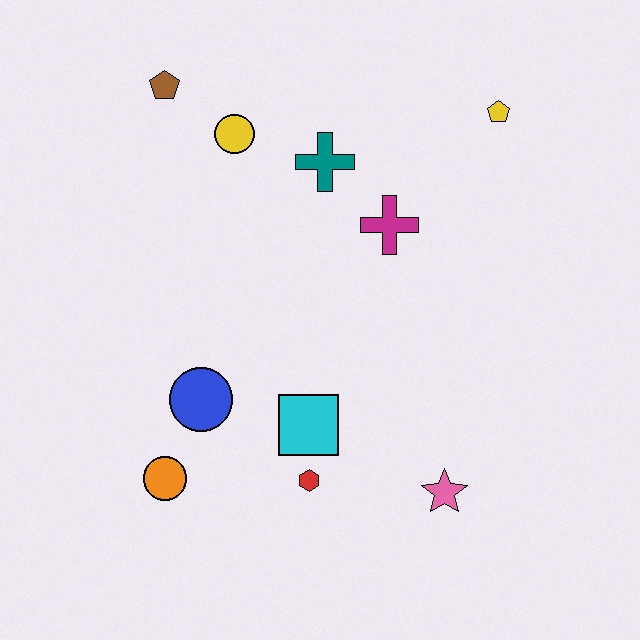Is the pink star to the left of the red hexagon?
No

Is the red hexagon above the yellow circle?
No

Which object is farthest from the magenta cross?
The orange circle is farthest from the magenta cross.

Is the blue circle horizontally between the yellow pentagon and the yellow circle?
No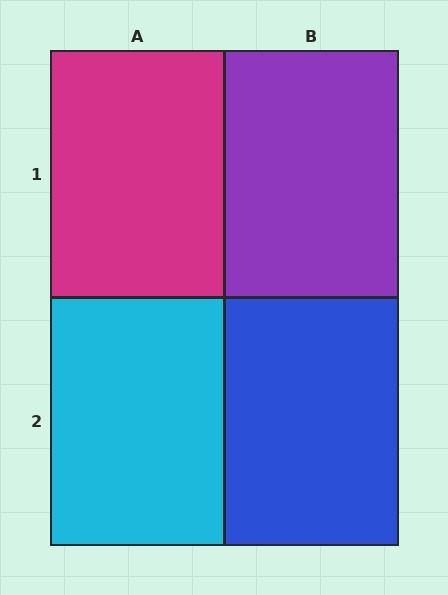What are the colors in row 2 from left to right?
Cyan, blue.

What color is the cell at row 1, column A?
Magenta.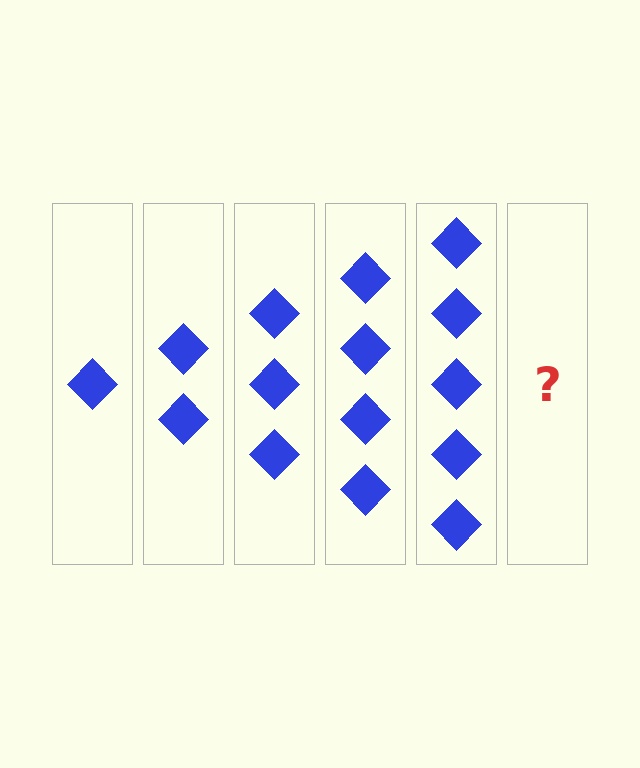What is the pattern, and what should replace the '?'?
The pattern is that each step adds one more diamond. The '?' should be 6 diamonds.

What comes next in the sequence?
The next element should be 6 diamonds.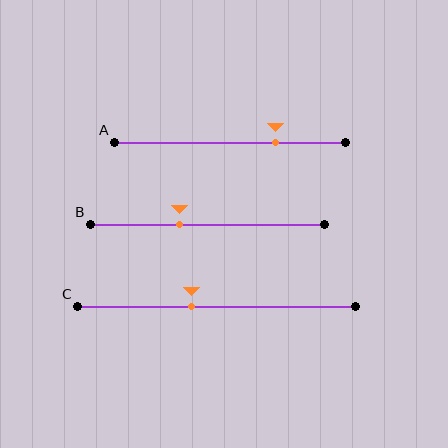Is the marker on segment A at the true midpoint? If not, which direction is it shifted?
No, the marker on segment A is shifted to the right by about 19% of the segment length.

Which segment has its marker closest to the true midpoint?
Segment C has its marker closest to the true midpoint.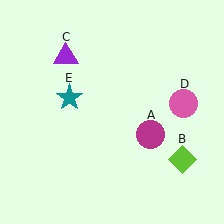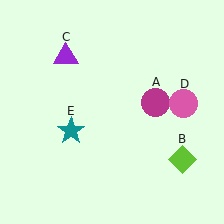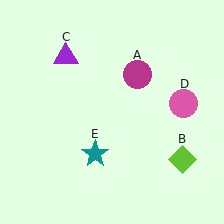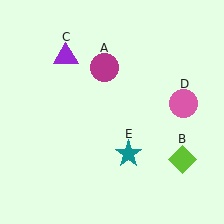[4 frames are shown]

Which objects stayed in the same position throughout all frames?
Lime diamond (object B) and purple triangle (object C) and pink circle (object D) remained stationary.